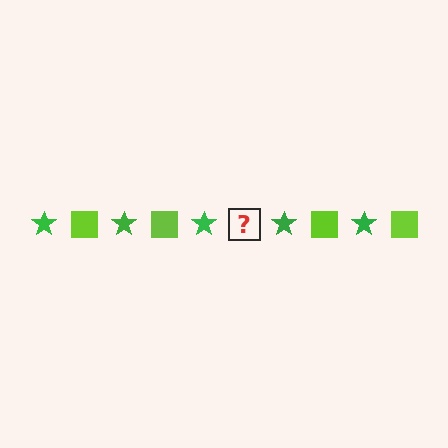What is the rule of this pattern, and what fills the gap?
The rule is that the pattern alternates between green star and lime square. The gap should be filled with a lime square.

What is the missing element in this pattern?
The missing element is a lime square.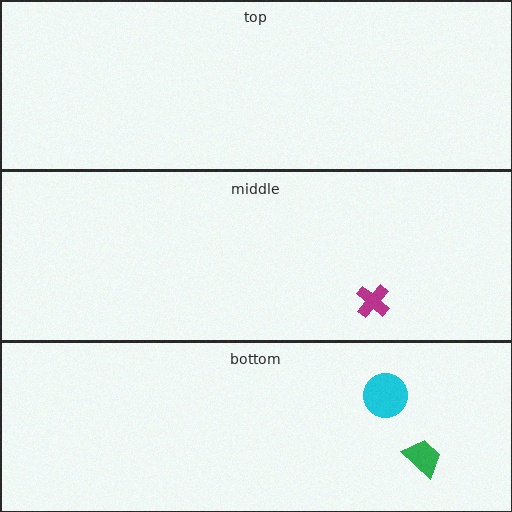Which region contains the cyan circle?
The bottom region.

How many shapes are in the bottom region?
2.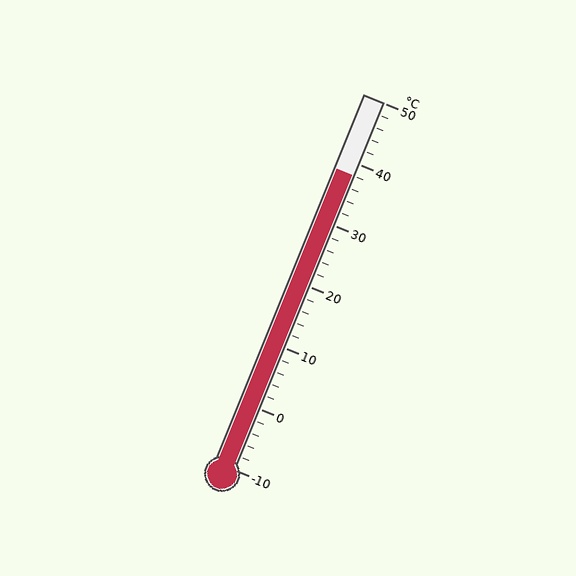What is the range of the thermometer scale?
The thermometer scale ranges from -10°C to 50°C.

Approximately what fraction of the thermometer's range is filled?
The thermometer is filled to approximately 80% of its range.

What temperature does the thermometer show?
The thermometer shows approximately 38°C.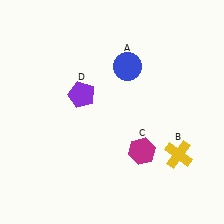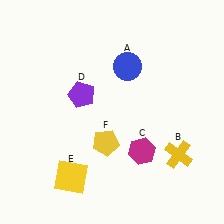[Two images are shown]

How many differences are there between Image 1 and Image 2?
There are 2 differences between the two images.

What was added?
A yellow square (E), a yellow pentagon (F) were added in Image 2.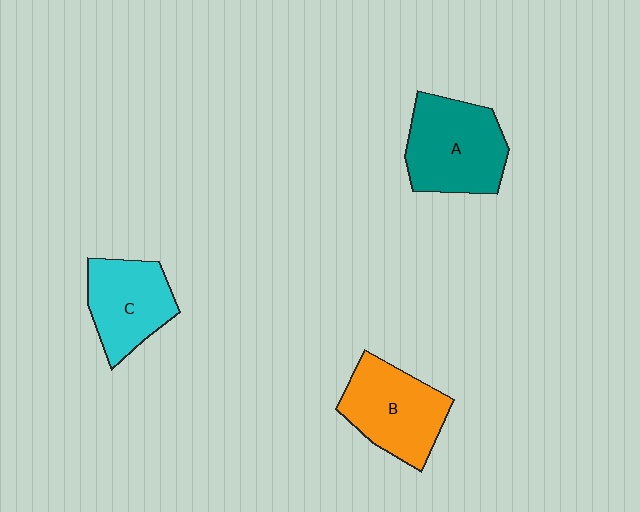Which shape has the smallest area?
Shape C (cyan).